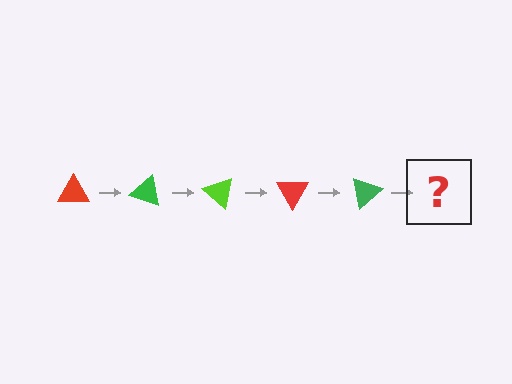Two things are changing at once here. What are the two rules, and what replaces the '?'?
The two rules are that it rotates 20 degrees each step and the color cycles through red, green, and lime. The '?' should be a lime triangle, rotated 100 degrees from the start.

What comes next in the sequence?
The next element should be a lime triangle, rotated 100 degrees from the start.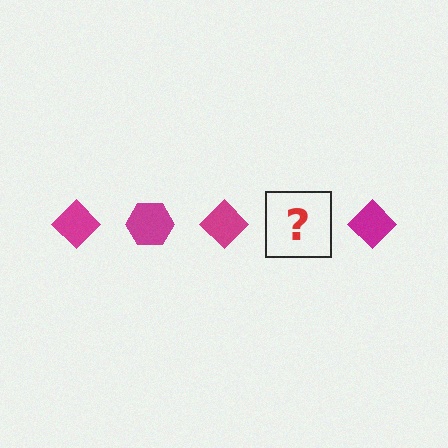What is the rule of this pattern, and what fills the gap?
The rule is that the pattern cycles through diamond, hexagon shapes in magenta. The gap should be filled with a magenta hexagon.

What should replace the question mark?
The question mark should be replaced with a magenta hexagon.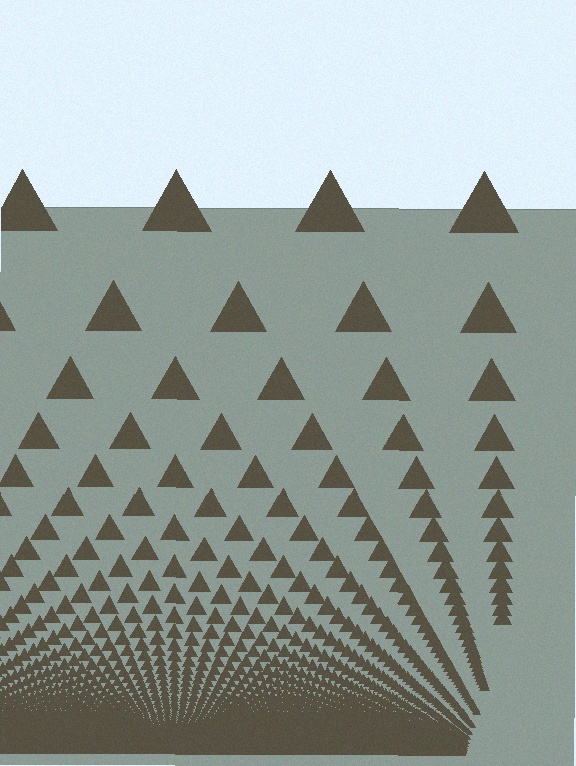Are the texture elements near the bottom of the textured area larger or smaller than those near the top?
Smaller. The gradient is inverted — elements near the bottom are smaller and denser.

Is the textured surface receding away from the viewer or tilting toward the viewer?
The surface appears to tilt toward the viewer. Texture elements get larger and sparser toward the top.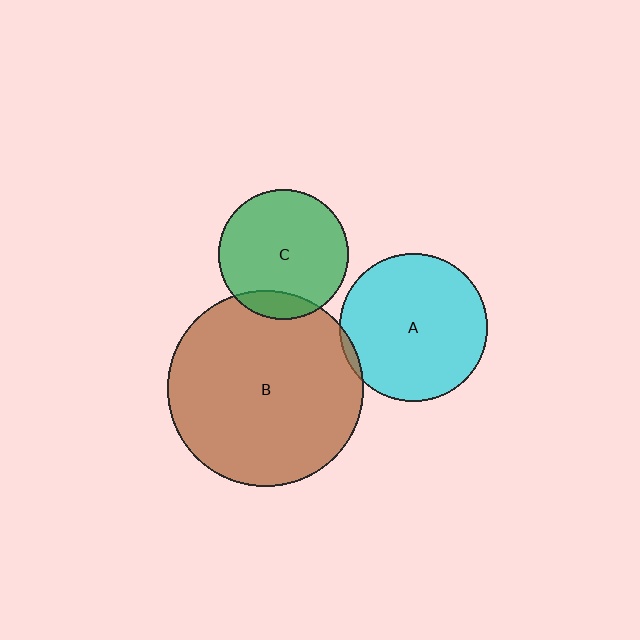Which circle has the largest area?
Circle B (brown).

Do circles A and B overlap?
Yes.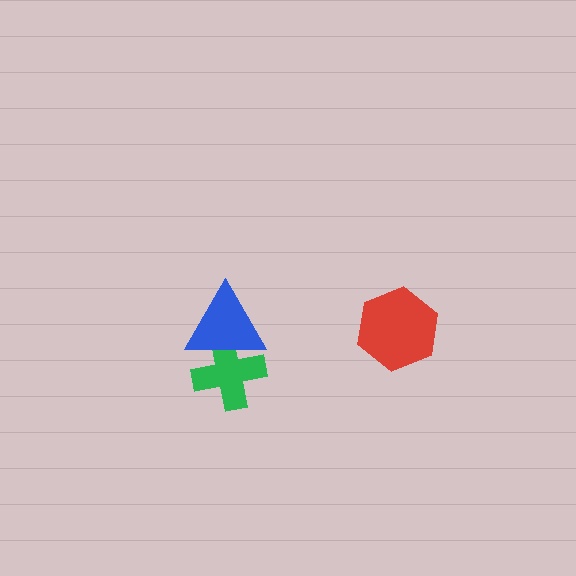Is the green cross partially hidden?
Yes, it is partially covered by another shape.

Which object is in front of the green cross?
The blue triangle is in front of the green cross.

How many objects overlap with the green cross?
1 object overlaps with the green cross.